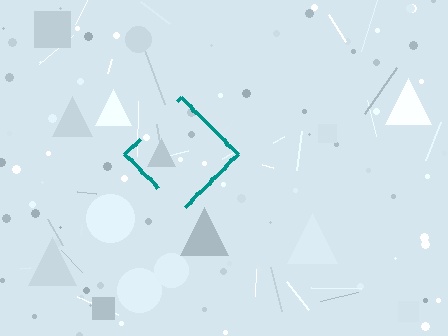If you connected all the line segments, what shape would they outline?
They would outline a diamond.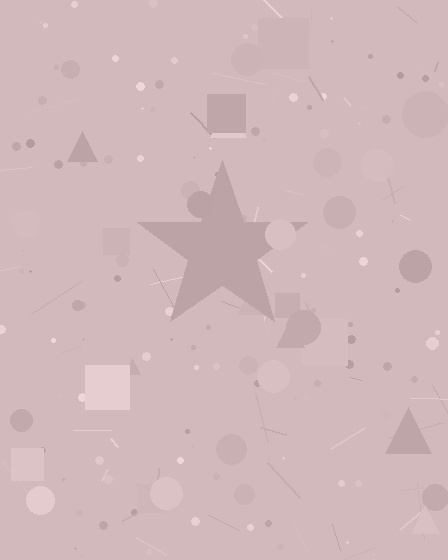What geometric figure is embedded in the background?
A star is embedded in the background.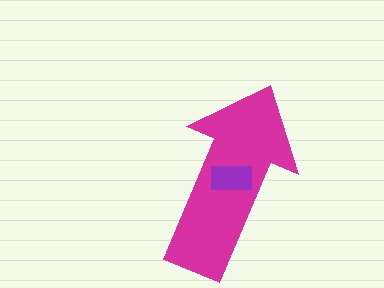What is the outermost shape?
The magenta arrow.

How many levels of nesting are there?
2.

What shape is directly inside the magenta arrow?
The purple rectangle.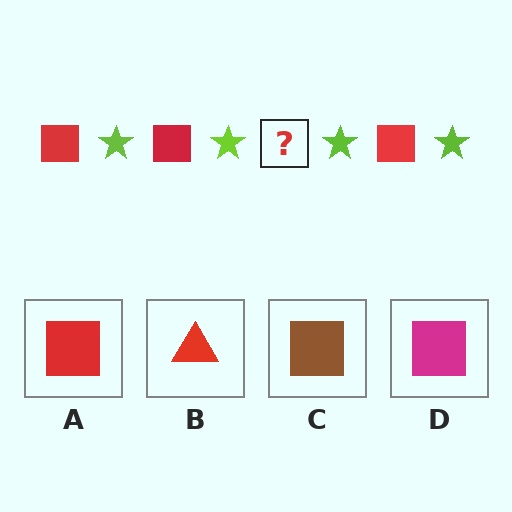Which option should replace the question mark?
Option A.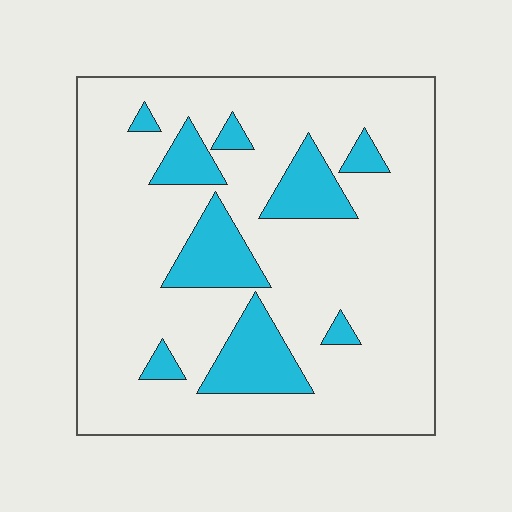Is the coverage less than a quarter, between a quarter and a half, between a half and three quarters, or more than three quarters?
Less than a quarter.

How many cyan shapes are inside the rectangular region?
9.